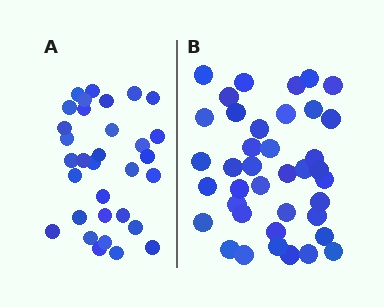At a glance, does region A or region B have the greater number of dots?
Region B (the right region) has more dots.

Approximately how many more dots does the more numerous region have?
Region B has roughly 8 or so more dots than region A.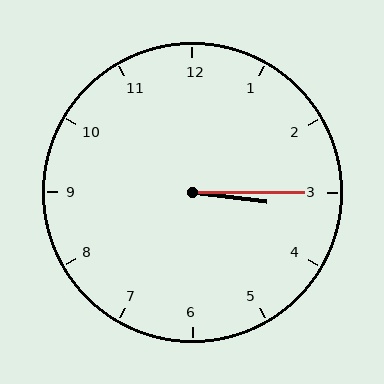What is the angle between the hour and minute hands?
Approximately 8 degrees.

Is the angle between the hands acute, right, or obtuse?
It is acute.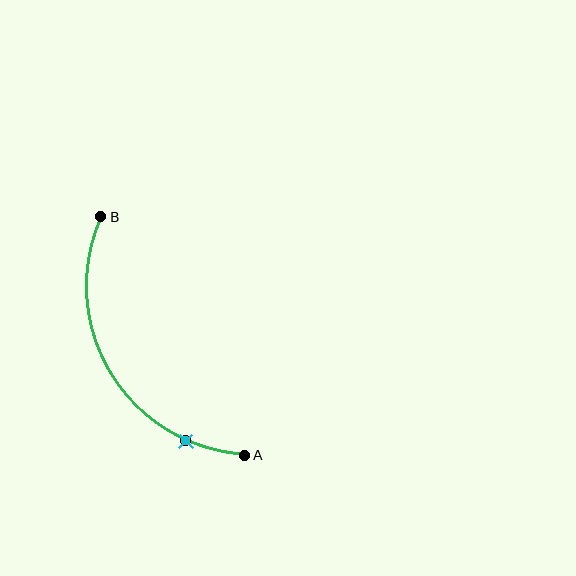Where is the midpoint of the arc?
The arc midpoint is the point on the curve farthest from the straight line joining A and B. It sits to the left of that line.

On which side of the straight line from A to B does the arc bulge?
The arc bulges to the left of the straight line connecting A and B.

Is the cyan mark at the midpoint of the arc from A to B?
No. The cyan mark lies on the arc but is closer to endpoint A. The arc midpoint would be at the point on the curve equidistant along the arc from both A and B.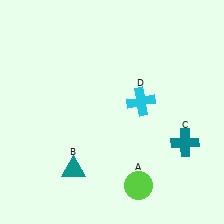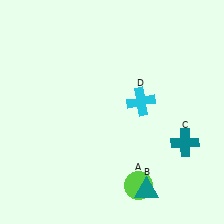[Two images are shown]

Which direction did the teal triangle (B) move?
The teal triangle (B) moved right.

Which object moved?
The teal triangle (B) moved right.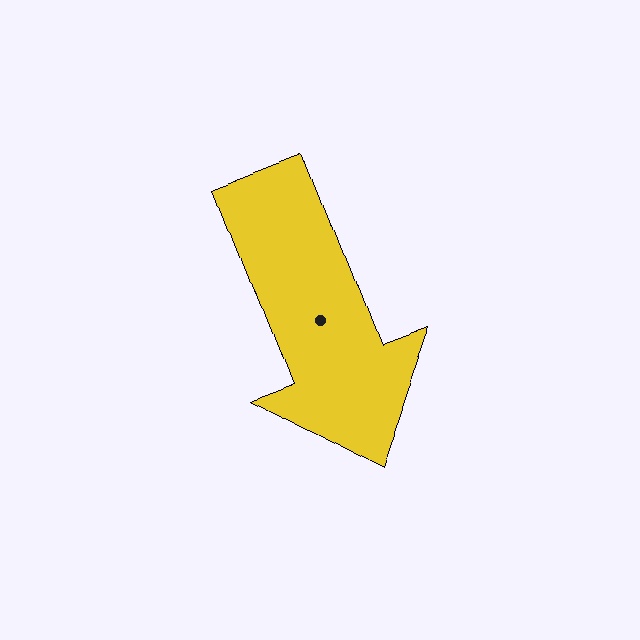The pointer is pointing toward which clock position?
Roughly 5 o'clock.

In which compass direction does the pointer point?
South.